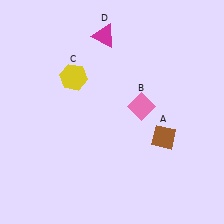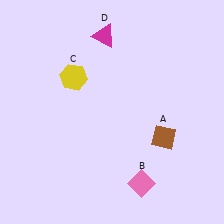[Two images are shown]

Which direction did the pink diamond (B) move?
The pink diamond (B) moved down.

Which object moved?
The pink diamond (B) moved down.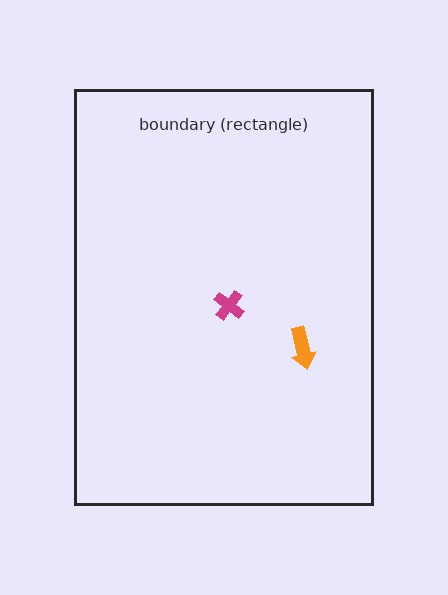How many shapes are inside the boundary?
2 inside, 0 outside.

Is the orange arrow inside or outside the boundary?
Inside.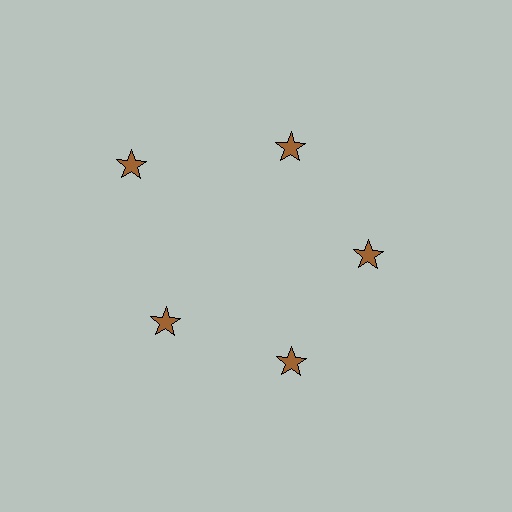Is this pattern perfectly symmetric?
No. The 5 brown stars are arranged in a ring, but one element near the 10 o'clock position is pushed outward from the center, breaking the 5-fold rotational symmetry.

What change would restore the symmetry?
The symmetry would be restored by moving it inward, back onto the ring so that all 5 stars sit at equal angles and equal distance from the center.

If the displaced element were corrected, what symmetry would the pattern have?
It would have 5-fold rotational symmetry — the pattern would map onto itself every 72 degrees.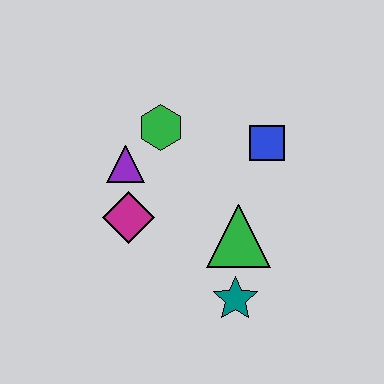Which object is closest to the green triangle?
The teal star is closest to the green triangle.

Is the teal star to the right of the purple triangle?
Yes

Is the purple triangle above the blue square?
No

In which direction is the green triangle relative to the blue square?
The green triangle is below the blue square.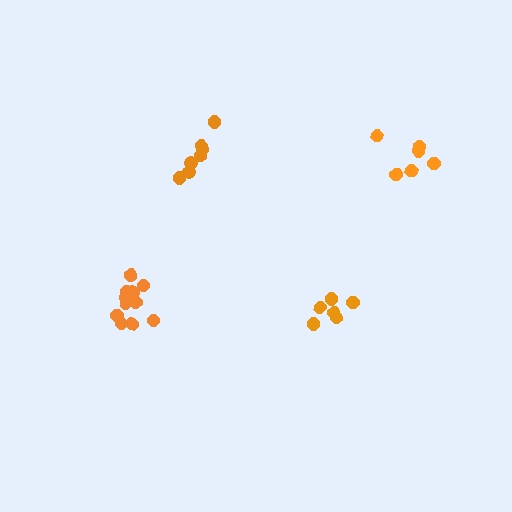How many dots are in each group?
Group 1: 6 dots, Group 2: 7 dots, Group 3: 11 dots, Group 4: 6 dots (30 total).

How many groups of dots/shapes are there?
There are 4 groups.